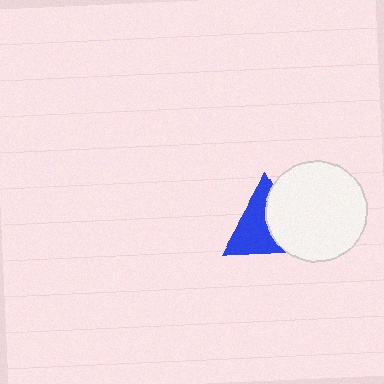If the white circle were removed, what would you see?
You would see the complete blue triangle.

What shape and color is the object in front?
The object in front is a white circle.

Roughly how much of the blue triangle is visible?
About half of it is visible (roughly 57%).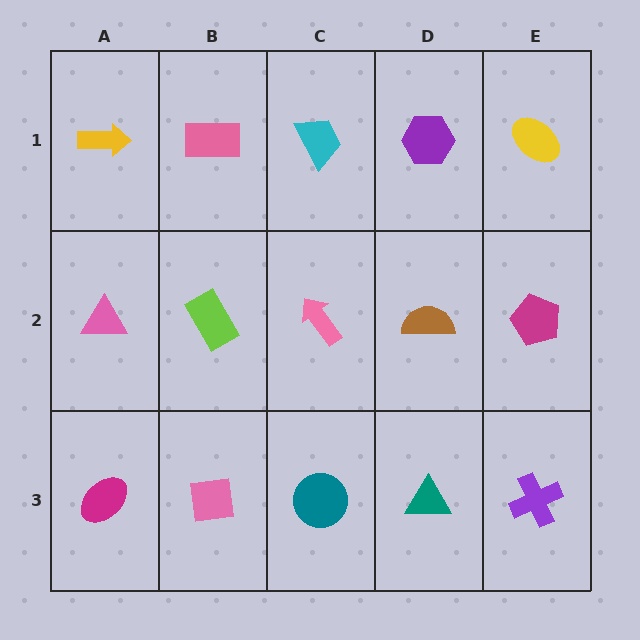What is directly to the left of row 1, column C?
A pink rectangle.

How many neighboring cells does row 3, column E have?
2.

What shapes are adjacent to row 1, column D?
A brown semicircle (row 2, column D), a cyan trapezoid (row 1, column C), a yellow ellipse (row 1, column E).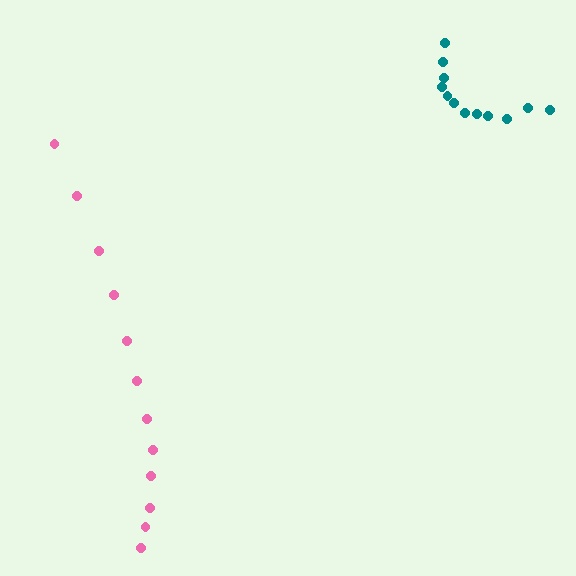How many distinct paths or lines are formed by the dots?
There are 2 distinct paths.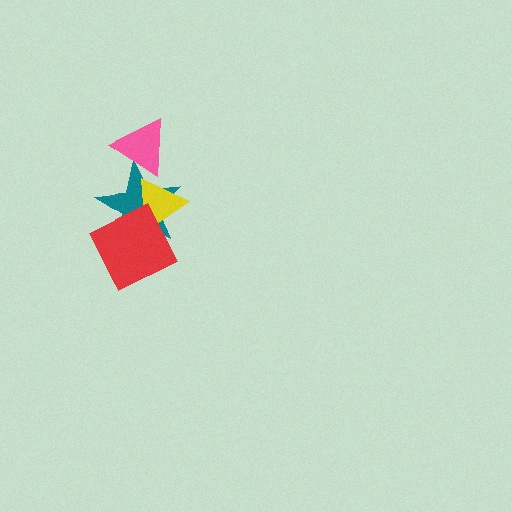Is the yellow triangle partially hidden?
Yes, it is partially covered by another shape.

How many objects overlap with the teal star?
3 objects overlap with the teal star.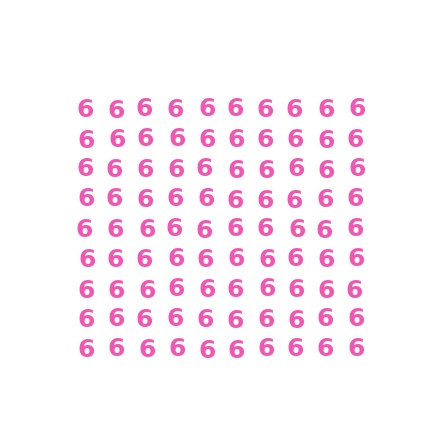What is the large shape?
The large shape is a square.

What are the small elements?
The small elements are digit 6's.